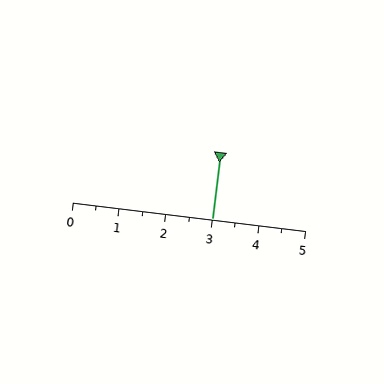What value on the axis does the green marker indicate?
The marker indicates approximately 3.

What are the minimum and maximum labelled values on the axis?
The axis runs from 0 to 5.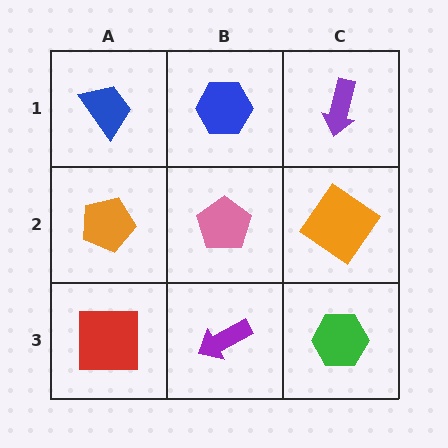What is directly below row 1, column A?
An orange pentagon.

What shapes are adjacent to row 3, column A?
An orange pentagon (row 2, column A), a purple arrow (row 3, column B).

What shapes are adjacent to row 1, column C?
An orange diamond (row 2, column C), a blue hexagon (row 1, column B).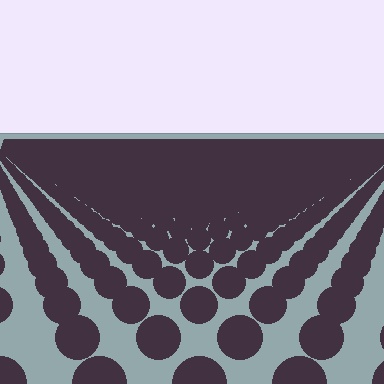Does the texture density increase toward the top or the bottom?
Density increases toward the top.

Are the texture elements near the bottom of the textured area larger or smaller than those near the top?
Larger. Near the bottom, elements are closer to the viewer and appear at a bigger on-screen size.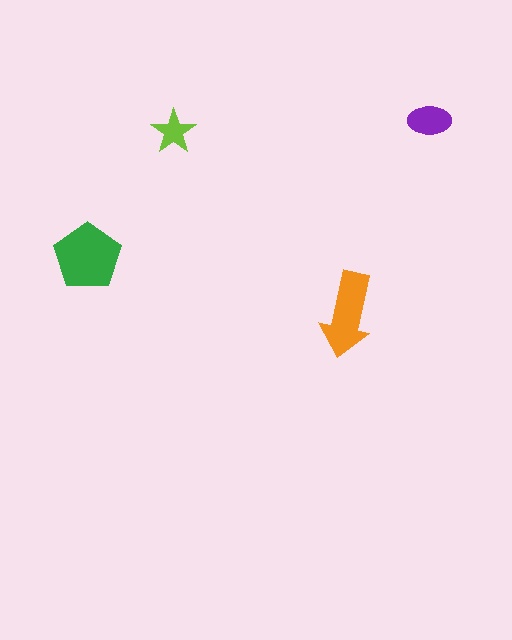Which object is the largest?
The green pentagon.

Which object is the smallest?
The lime star.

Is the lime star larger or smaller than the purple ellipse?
Smaller.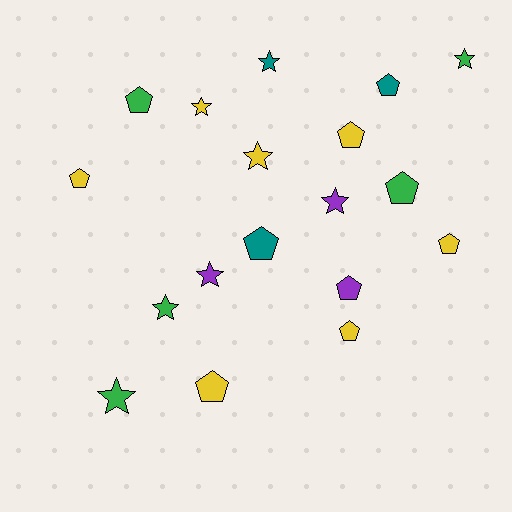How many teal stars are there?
There is 1 teal star.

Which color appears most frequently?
Yellow, with 7 objects.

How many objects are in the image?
There are 18 objects.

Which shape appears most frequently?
Pentagon, with 10 objects.